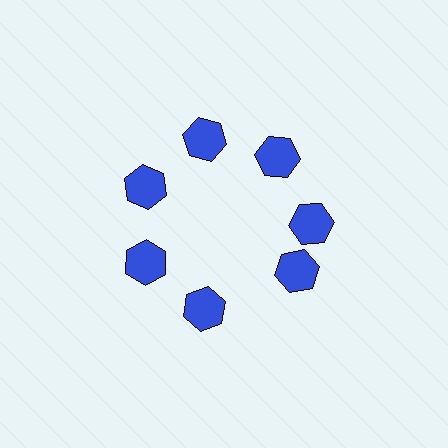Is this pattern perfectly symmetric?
No. The 7 blue hexagons are arranged in a ring, but one element near the 5 o'clock position is rotated out of alignment along the ring, breaking the 7-fold rotational symmetry.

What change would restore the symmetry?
The symmetry would be restored by rotating it back into even spacing with its neighbors so that all 7 hexagons sit at equal angles and equal distance from the center.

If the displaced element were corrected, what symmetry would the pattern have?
It would have 7-fold rotational symmetry — the pattern would map onto itself every 51 degrees.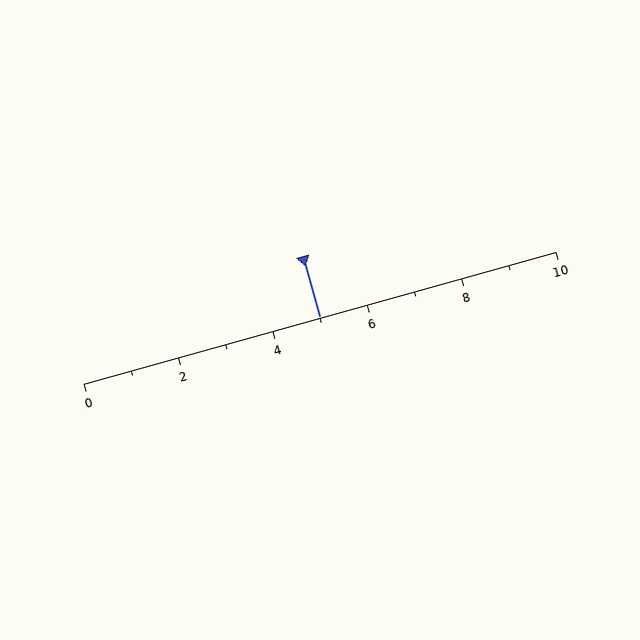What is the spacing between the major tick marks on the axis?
The major ticks are spaced 2 apart.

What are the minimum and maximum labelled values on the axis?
The axis runs from 0 to 10.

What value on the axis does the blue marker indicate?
The marker indicates approximately 5.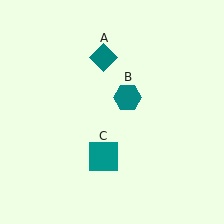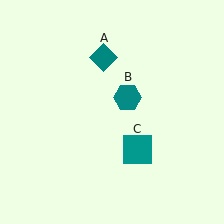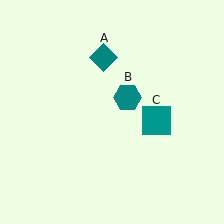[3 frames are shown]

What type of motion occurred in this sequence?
The teal square (object C) rotated counterclockwise around the center of the scene.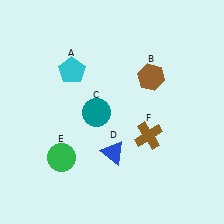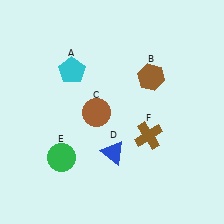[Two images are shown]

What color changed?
The circle (C) changed from teal in Image 1 to brown in Image 2.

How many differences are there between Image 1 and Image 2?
There is 1 difference between the two images.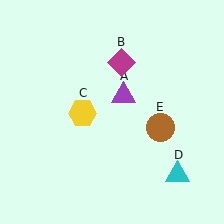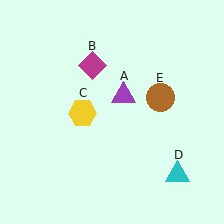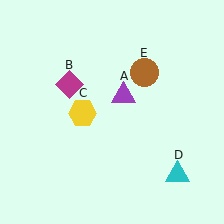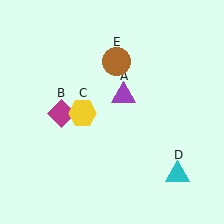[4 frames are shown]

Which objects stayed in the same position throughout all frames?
Purple triangle (object A) and yellow hexagon (object C) and cyan triangle (object D) remained stationary.